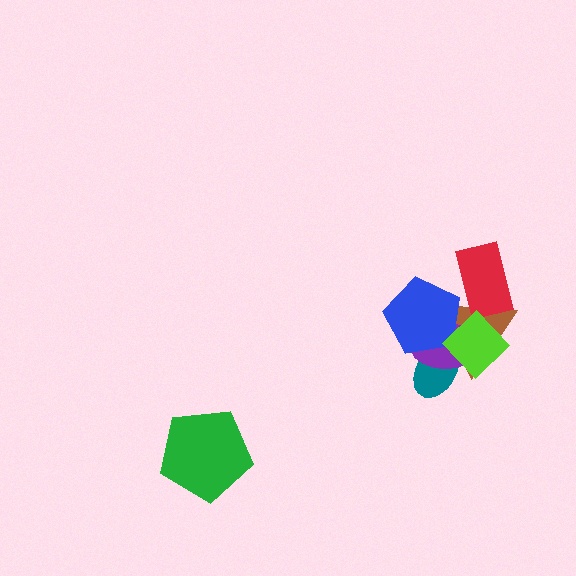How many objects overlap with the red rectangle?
1 object overlaps with the red rectangle.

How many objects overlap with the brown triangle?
5 objects overlap with the brown triangle.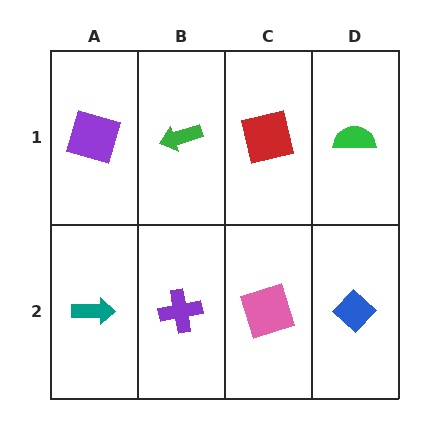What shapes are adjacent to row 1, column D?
A blue diamond (row 2, column D), a red square (row 1, column C).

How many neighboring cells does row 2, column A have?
2.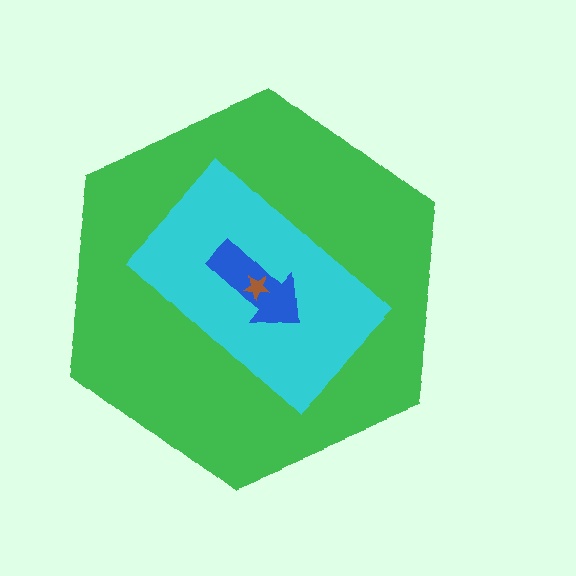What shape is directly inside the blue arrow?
The brown star.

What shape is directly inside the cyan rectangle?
The blue arrow.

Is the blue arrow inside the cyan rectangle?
Yes.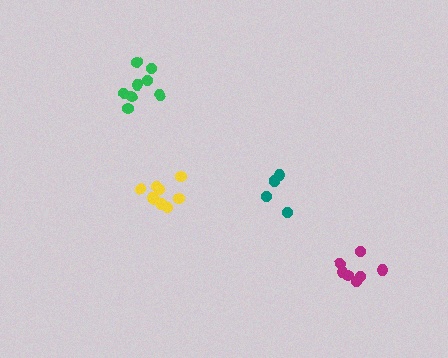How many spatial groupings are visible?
There are 4 spatial groupings.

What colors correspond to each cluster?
The clusters are colored: green, yellow, teal, magenta.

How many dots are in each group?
Group 1: 8 dots, Group 2: 10 dots, Group 3: 5 dots, Group 4: 7 dots (30 total).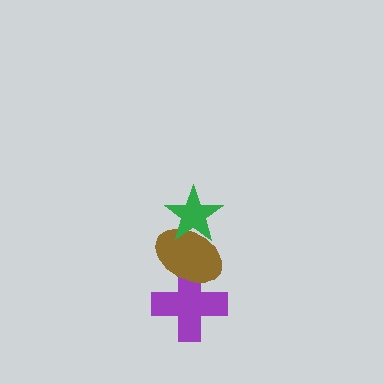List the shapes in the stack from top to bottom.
From top to bottom: the green star, the brown ellipse, the purple cross.